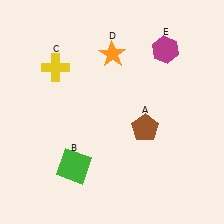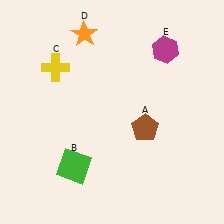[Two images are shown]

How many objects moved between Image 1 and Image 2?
1 object moved between the two images.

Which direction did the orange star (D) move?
The orange star (D) moved left.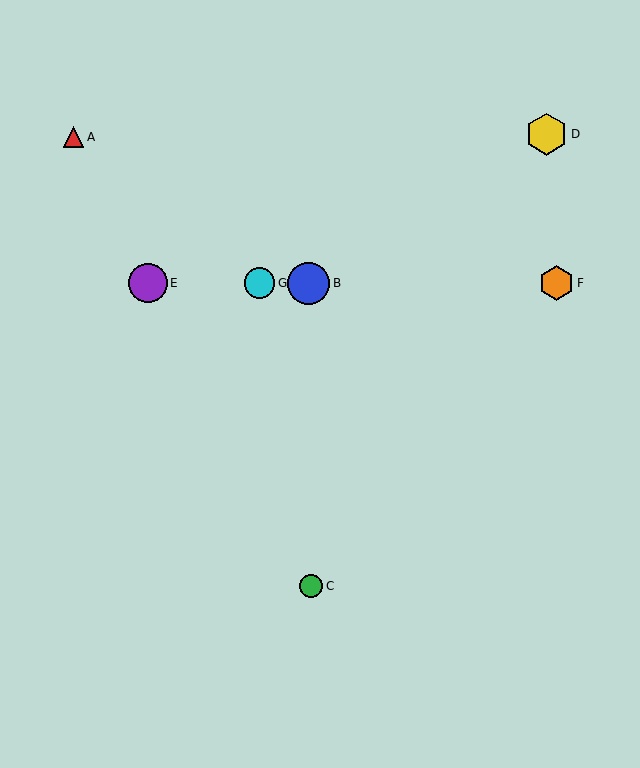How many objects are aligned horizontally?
4 objects (B, E, F, G) are aligned horizontally.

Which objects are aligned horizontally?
Objects B, E, F, G are aligned horizontally.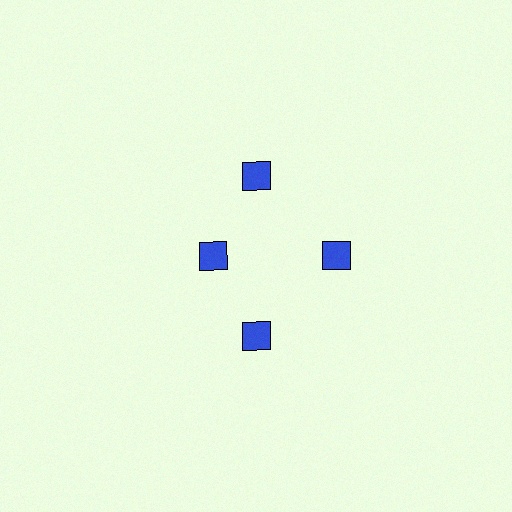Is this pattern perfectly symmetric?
No. The 4 blue diamonds are arranged in a ring, but one element near the 9 o'clock position is pulled inward toward the center, breaking the 4-fold rotational symmetry.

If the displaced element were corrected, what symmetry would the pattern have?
It would have 4-fold rotational symmetry — the pattern would map onto itself every 90 degrees.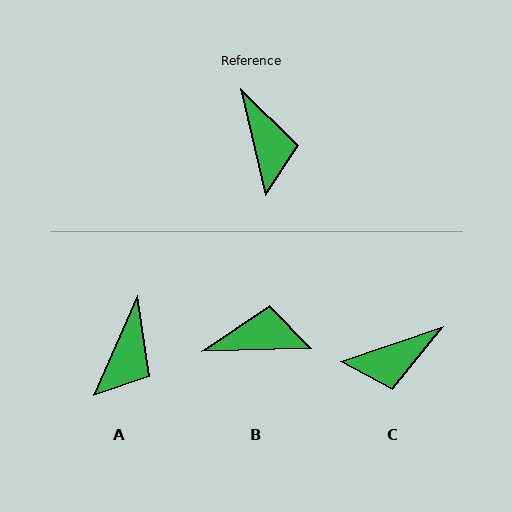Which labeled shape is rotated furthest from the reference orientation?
C, about 84 degrees away.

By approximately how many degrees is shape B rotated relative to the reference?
Approximately 79 degrees counter-clockwise.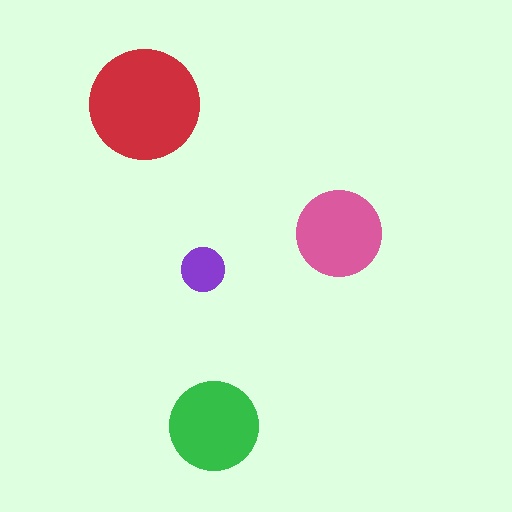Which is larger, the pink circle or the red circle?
The red one.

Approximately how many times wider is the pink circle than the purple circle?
About 2 times wider.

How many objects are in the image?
There are 4 objects in the image.